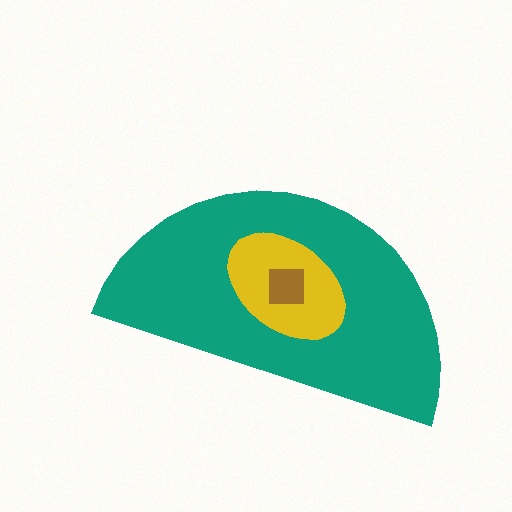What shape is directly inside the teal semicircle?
The yellow ellipse.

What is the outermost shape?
The teal semicircle.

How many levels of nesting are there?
3.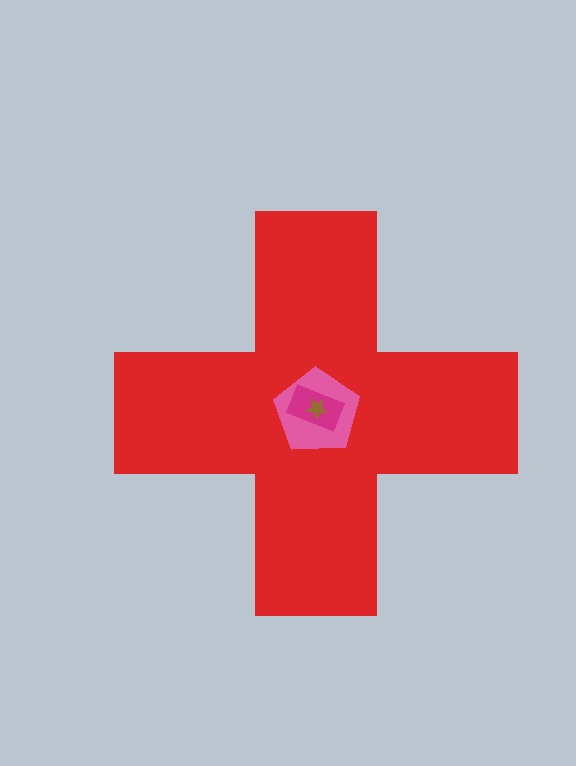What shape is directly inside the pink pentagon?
The magenta rectangle.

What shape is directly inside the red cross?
The pink pentagon.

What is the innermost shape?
The brown star.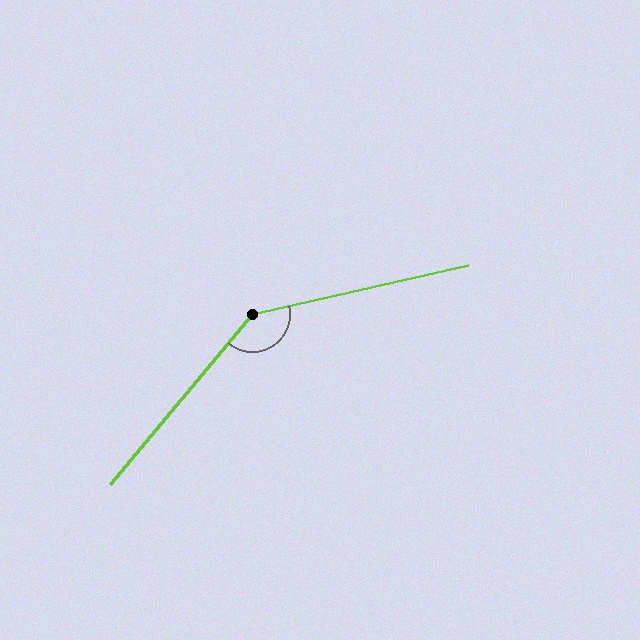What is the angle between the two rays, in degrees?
Approximately 143 degrees.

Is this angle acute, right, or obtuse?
It is obtuse.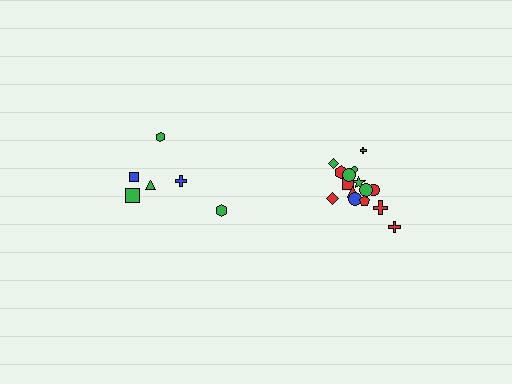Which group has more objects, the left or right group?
The right group.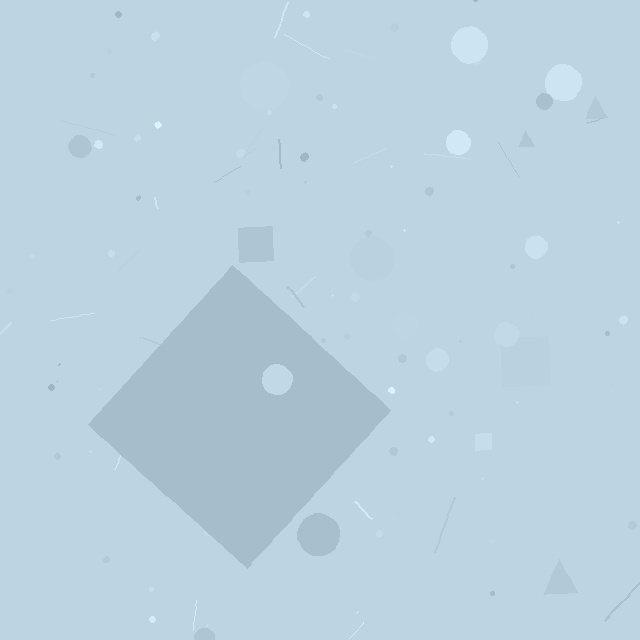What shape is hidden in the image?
A diamond is hidden in the image.